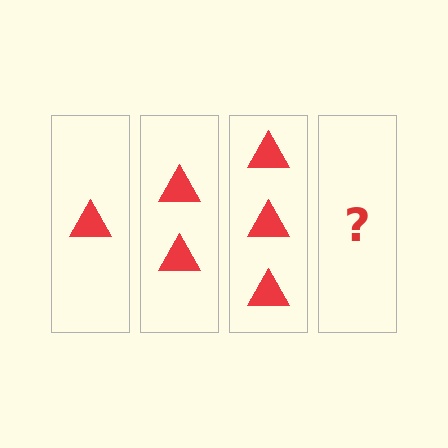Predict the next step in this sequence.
The next step is 4 triangles.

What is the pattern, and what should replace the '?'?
The pattern is that each step adds one more triangle. The '?' should be 4 triangles.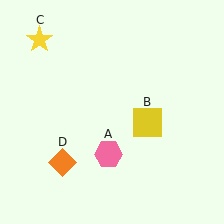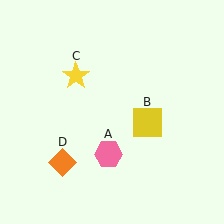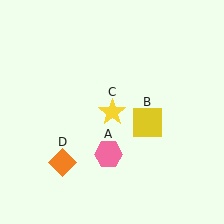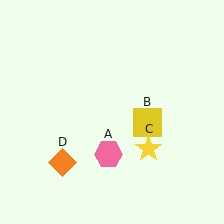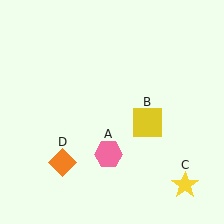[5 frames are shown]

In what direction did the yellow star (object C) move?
The yellow star (object C) moved down and to the right.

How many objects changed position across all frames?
1 object changed position: yellow star (object C).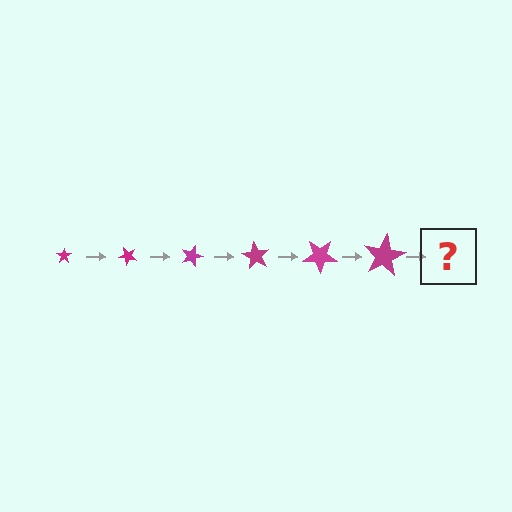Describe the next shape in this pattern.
It should be a star, larger than the previous one and rotated 270 degrees from the start.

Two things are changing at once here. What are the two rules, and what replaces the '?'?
The two rules are that the star grows larger each step and it rotates 45 degrees each step. The '?' should be a star, larger than the previous one and rotated 270 degrees from the start.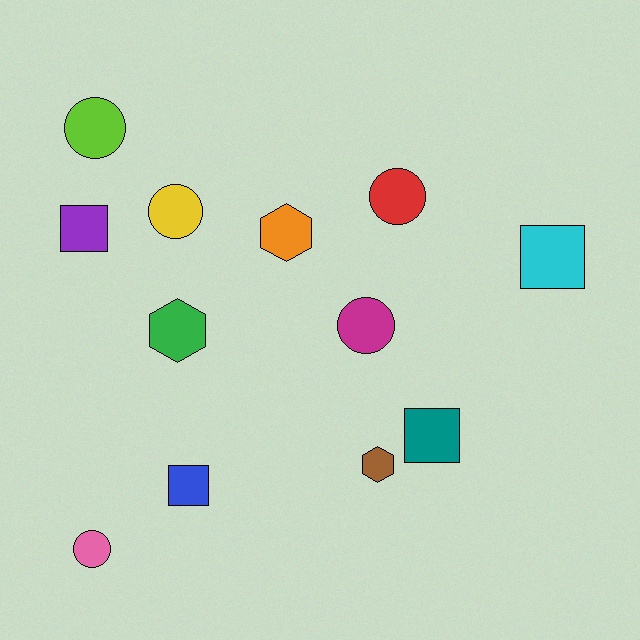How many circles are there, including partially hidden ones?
There are 5 circles.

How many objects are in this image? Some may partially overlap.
There are 12 objects.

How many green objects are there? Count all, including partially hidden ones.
There is 1 green object.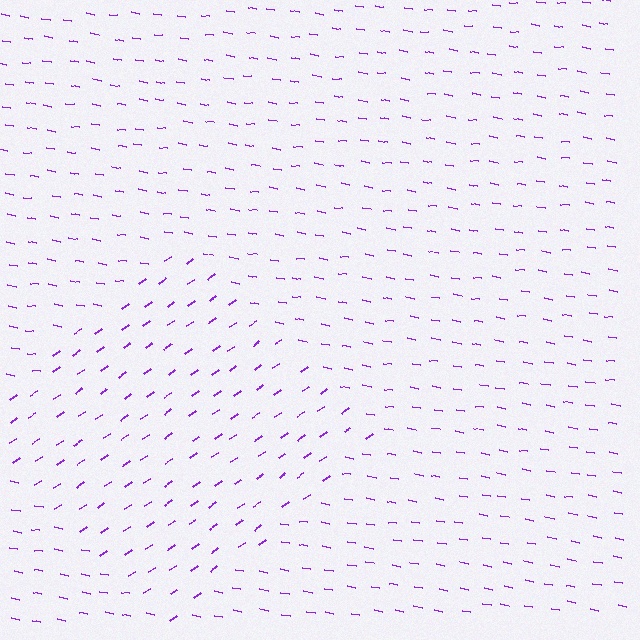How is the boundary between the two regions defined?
The boundary is defined purely by a change in line orientation (approximately 45 degrees difference). All lines are the same color and thickness.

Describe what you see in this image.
The image is filled with small purple line segments. A diamond region in the image has lines oriented differently from the surrounding lines, creating a visible texture boundary.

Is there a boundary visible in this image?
Yes, there is a texture boundary formed by a change in line orientation.